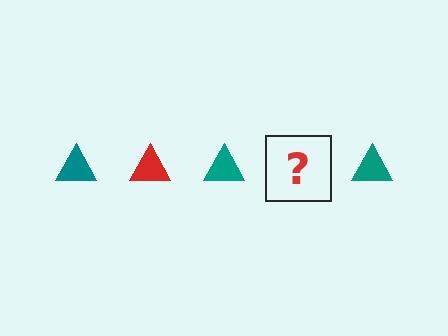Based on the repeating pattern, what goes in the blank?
The blank should be a red triangle.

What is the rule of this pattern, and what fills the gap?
The rule is that the pattern cycles through teal, red triangles. The gap should be filled with a red triangle.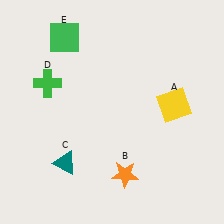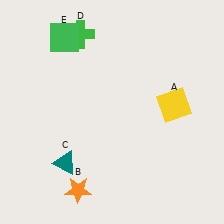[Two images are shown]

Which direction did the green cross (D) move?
The green cross (D) moved up.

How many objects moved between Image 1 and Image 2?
2 objects moved between the two images.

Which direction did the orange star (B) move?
The orange star (B) moved left.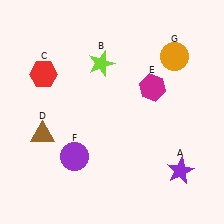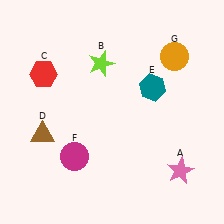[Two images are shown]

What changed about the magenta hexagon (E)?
In Image 1, E is magenta. In Image 2, it changed to teal.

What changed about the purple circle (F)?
In Image 1, F is purple. In Image 2, it changed to magenta.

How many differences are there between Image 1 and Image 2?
There are 3 differences between the two images.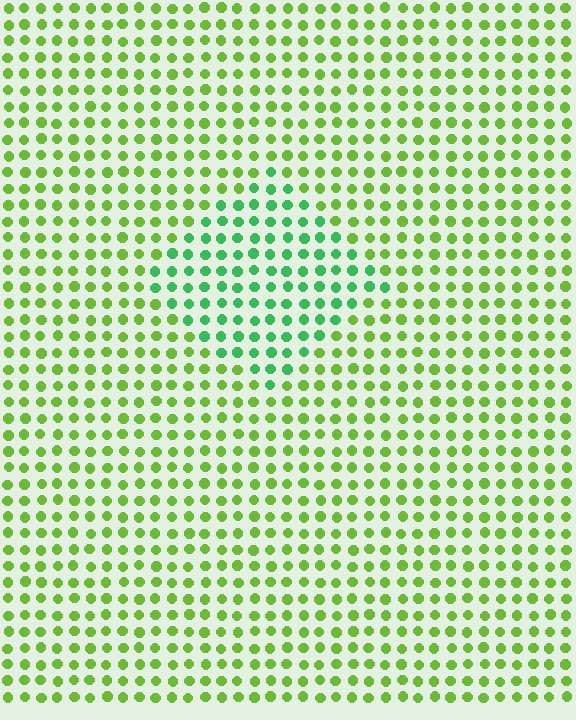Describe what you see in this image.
The image is filled with small lime elements in a uniform arrangement. A diamond-shaped region is visible where the elements are tinted to a slightly different hue, forming a subtle color boundary.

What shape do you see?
I see a diamond.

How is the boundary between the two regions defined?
The boundary is defined purely by a slight shift in hue (about 39 degrees). Spacing, size, and orientation are identical on both sides.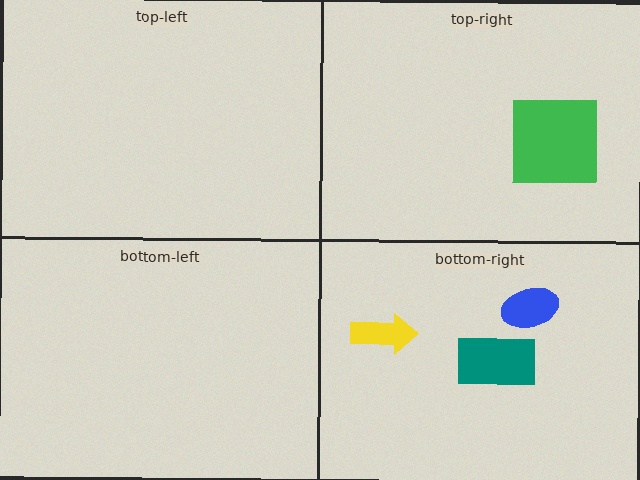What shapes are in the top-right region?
The green square.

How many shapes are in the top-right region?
1.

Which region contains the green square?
The top-right region.